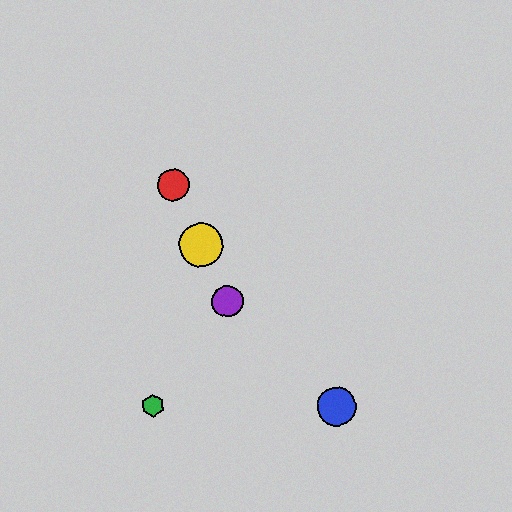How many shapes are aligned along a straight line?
3 shapes (the red circle, the yellow circle, the purple circle) are aligned along a straight line.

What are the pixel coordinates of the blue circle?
The blue circle is at (337, 407).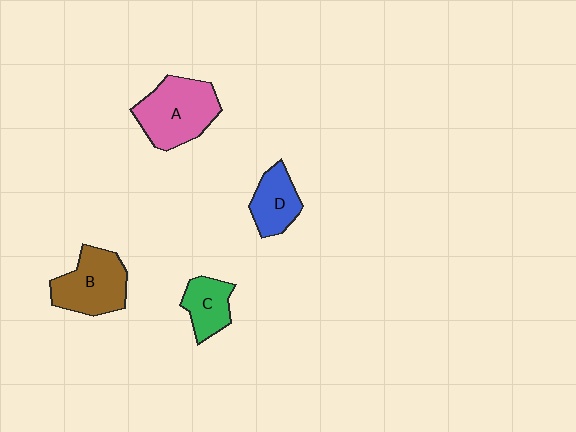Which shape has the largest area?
Shape A (pink).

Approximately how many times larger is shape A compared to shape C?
Approximately 1.9 times.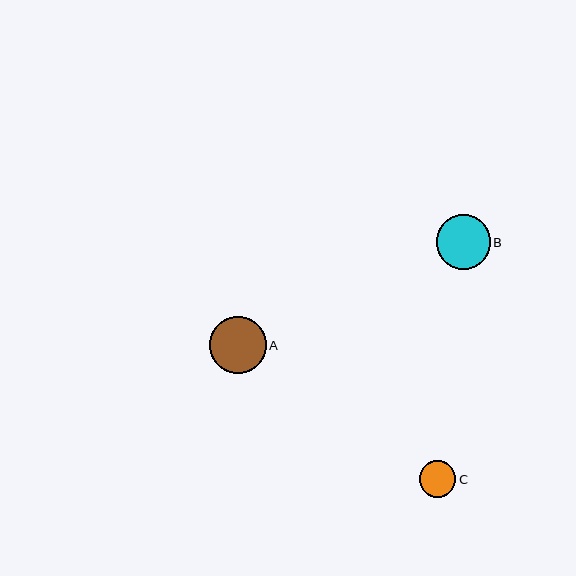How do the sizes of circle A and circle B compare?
Circle A and circle B are approximately the same size.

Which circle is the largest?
Circle A is the largest with a size of approximately 57 pixels.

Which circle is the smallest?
Circle C is the smallest with a size of approximately 36 pixels.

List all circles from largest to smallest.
From largest to smallest: A, B, C.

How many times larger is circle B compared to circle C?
Circle B is approximately 1.5 times the size of circle C.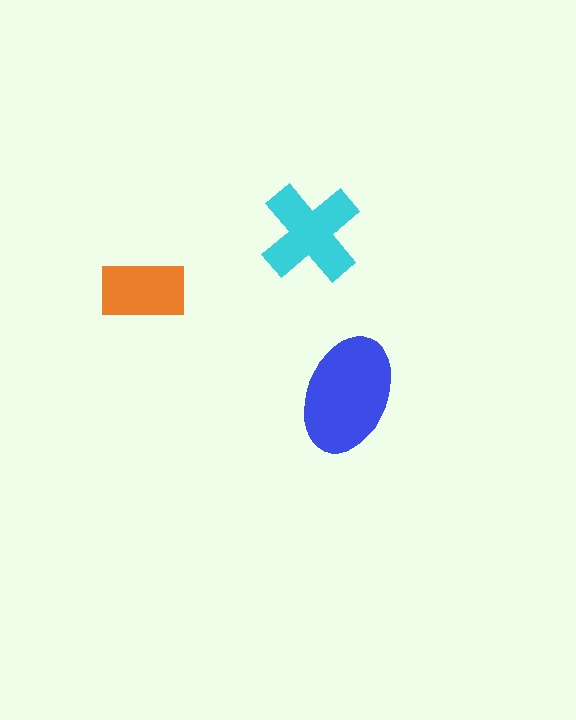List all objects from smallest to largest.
The orange rectangle, the cyan cross, the blue ellipse.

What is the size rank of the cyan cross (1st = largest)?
2nd.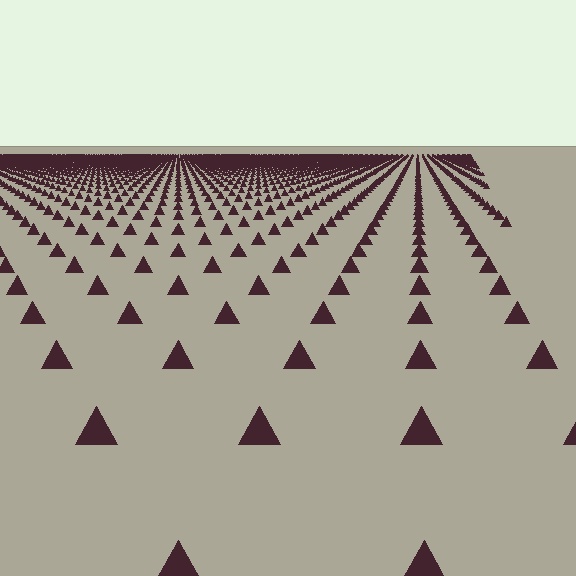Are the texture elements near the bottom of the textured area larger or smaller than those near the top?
Larger. Near the bottom, elements are closer to the viewer and appear at a bigger on-screen size.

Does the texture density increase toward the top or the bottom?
Density increases toward the top.